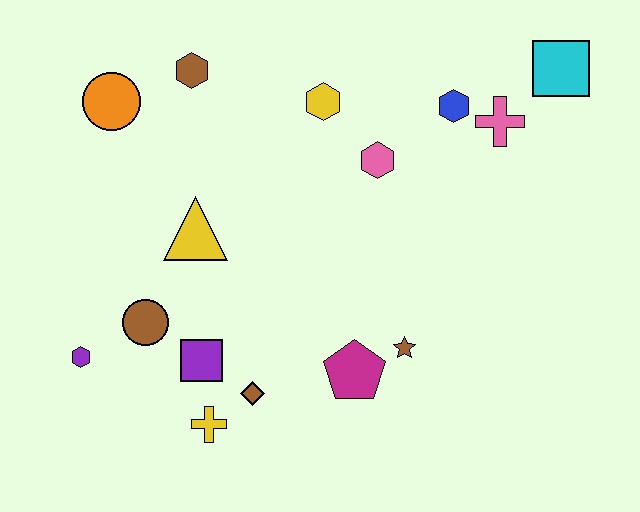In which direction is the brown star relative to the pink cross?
The brown star is below the pink cross.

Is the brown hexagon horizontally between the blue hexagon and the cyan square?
No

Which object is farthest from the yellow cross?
The cyan square is farthest from the yellow cross.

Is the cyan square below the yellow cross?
No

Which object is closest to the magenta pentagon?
The brown star is closest to the magenta pentagon.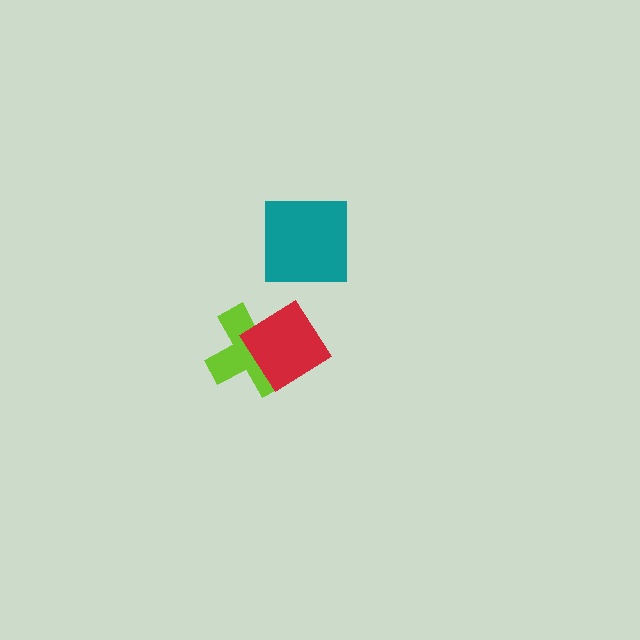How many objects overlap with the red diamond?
1 object overlaps with the red diamond.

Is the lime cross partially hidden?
Yes, it is partially covered by another shape.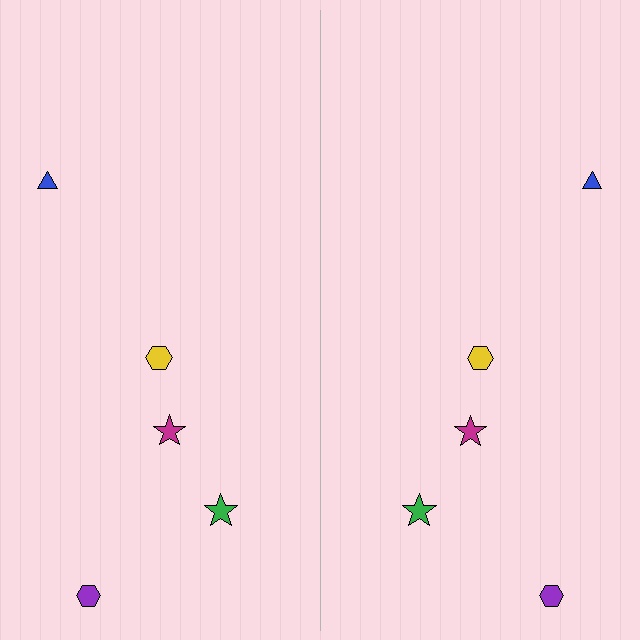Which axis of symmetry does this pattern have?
The pattern has a vertical axis of symmetry running through the center of the image.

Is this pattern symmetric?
Yes, this pattern has bilateral (reflection) symmetry.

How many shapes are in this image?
There are 10 shapes in this image.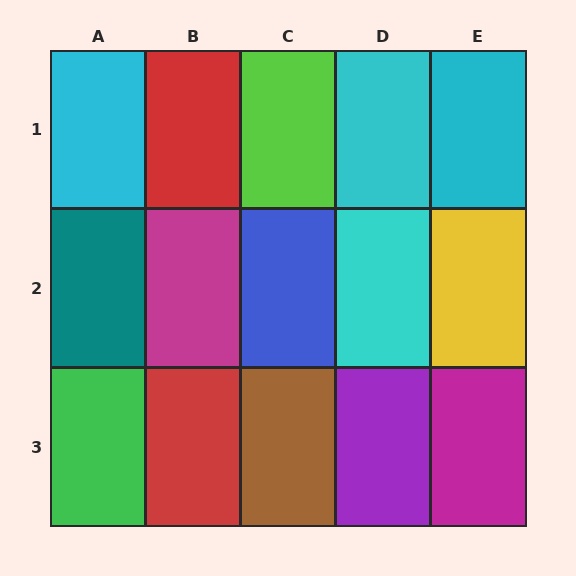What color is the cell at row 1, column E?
Cyan.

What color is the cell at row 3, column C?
Brown.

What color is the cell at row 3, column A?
Green.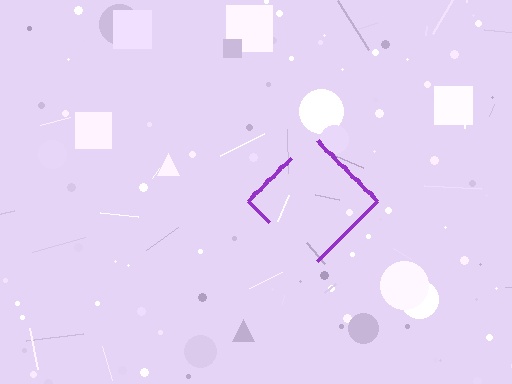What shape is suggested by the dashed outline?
The dashed outline suggests a diamond.